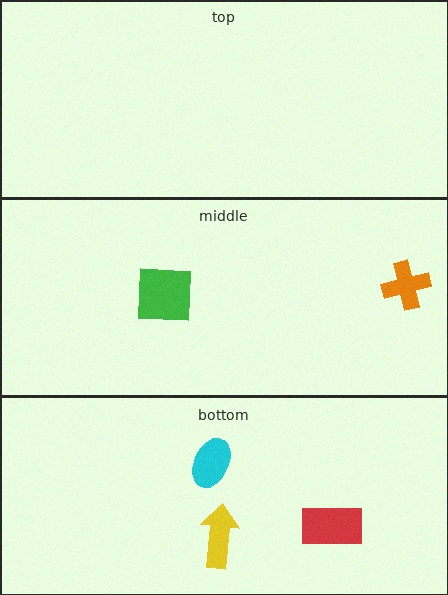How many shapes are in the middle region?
2.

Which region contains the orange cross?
The middle region.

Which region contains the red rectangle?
The bottom region.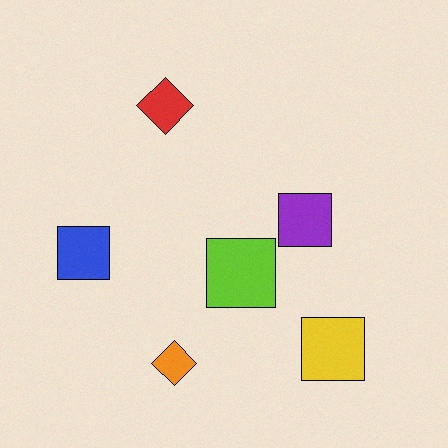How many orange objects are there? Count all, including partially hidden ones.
There is 1 orange object.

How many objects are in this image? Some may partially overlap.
There are 6 objects.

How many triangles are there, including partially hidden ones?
There are no triangles.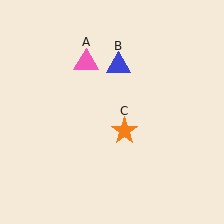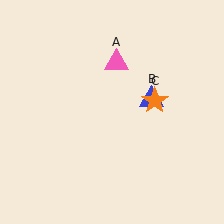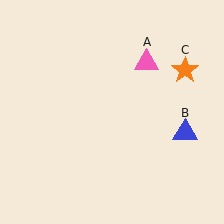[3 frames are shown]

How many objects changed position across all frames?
3 objects changed position: pink triangle (object A), blue triangle (object B), orange star (object C).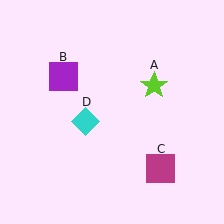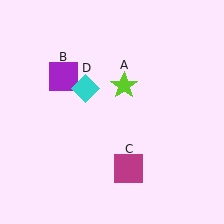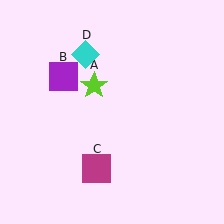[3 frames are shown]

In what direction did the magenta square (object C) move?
The magenta square (object C) moved left.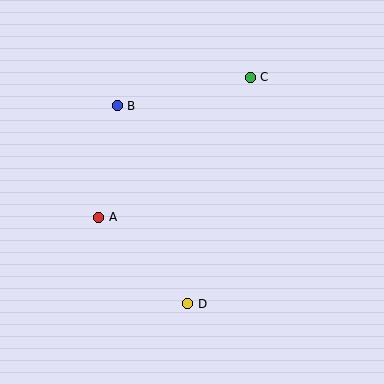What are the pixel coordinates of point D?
Point D is at (188, 304).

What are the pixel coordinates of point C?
Point C is at (250, 77).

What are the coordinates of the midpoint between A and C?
The midpoint between A and C is at (175, 147).